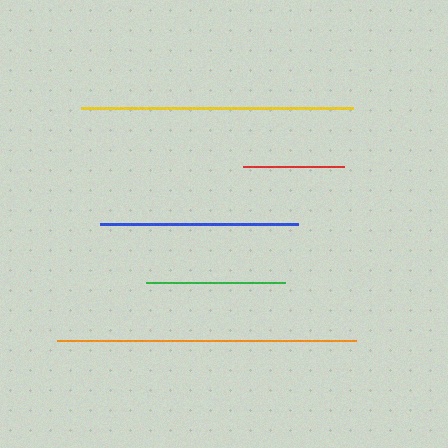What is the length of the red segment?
The red segment is approximately 101 pixels long.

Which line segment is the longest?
The orange line is the longest at approximately 300 pixels.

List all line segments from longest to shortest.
From longest to shortest: orange, yellow, blue, green, red.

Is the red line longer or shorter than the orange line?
The orange line is longer than the red line.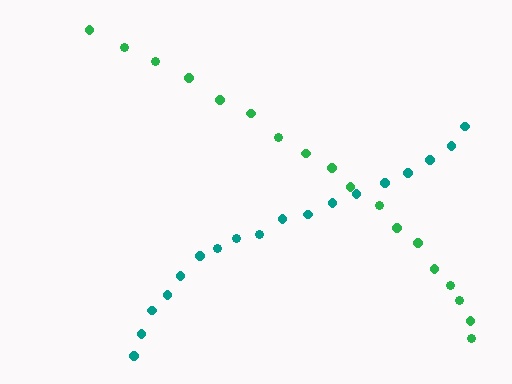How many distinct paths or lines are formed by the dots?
There are 2 distinct paths.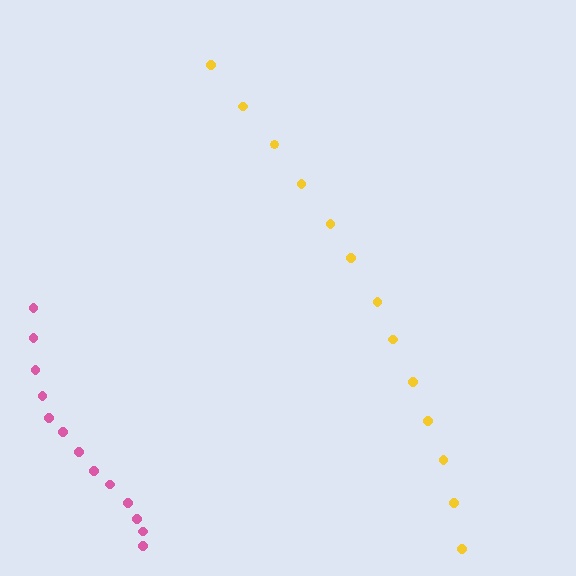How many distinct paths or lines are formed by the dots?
There are 2 distinct paths.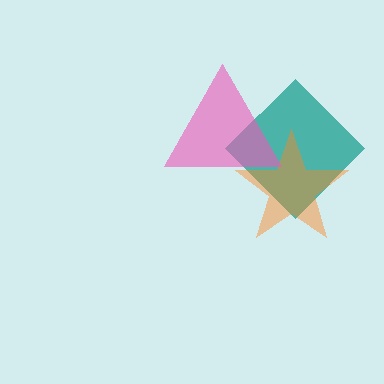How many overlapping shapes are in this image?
There are 3 overlapping shapes in the image.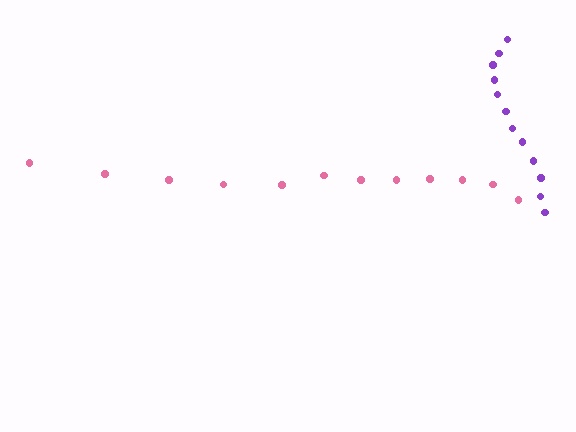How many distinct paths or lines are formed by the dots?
There are 2 distinct paths.